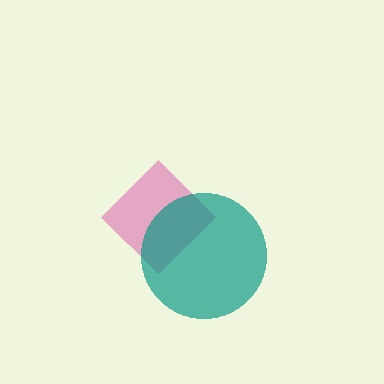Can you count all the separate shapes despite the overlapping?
Yes, there are 2 separate shapes.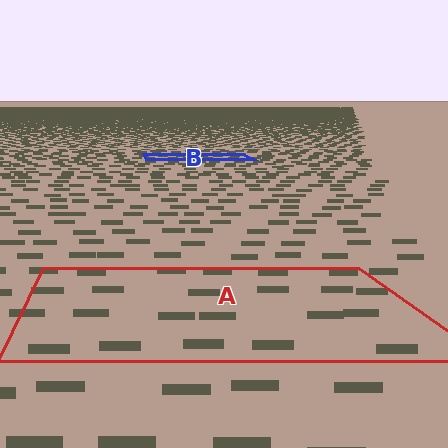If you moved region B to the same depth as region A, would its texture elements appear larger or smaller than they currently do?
They would appear larger. At a closer depth, the same texture elements are projected at a bigger on-screen size.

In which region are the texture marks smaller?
The texture marks are smaller in region B, because it is farther away.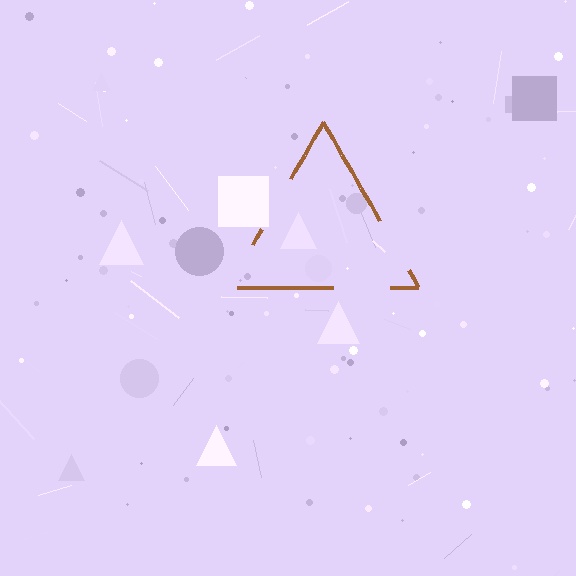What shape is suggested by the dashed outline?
The dashed outline suggests a triangle.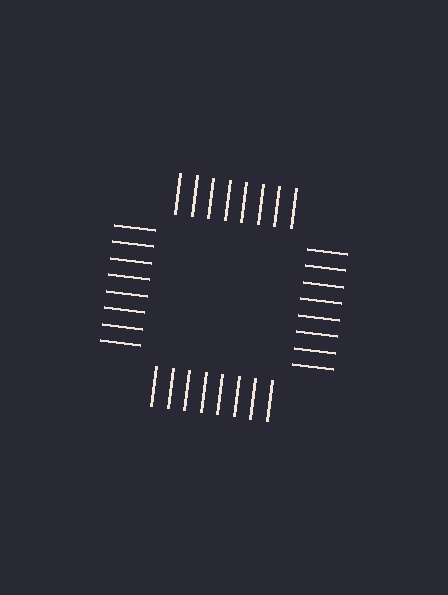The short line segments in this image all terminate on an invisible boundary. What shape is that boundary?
An illusory square — the line segments terminate on its edges but no continuous stroke is drawn.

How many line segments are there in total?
32 — 8 along each of the 4 edges.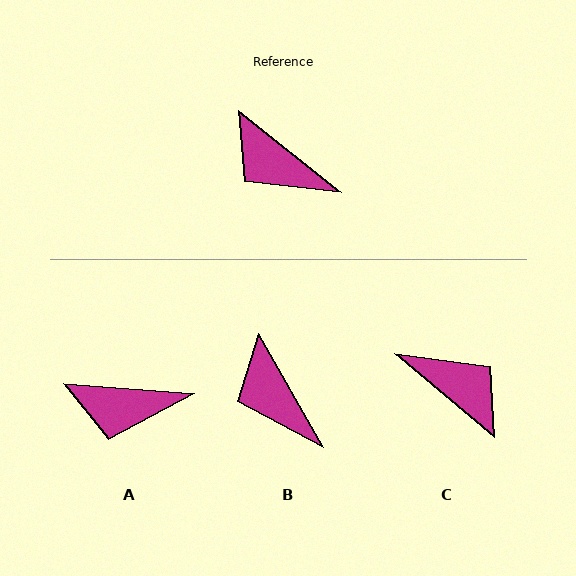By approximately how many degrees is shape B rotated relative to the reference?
Approximately 22 degrees clockwise.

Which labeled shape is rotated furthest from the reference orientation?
C, about 179 degrees away.